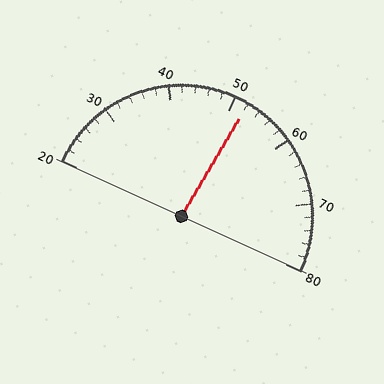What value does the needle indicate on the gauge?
The needle indicates approximately 52.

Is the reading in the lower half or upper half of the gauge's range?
The reading is in the upper half of the range (20 to 80).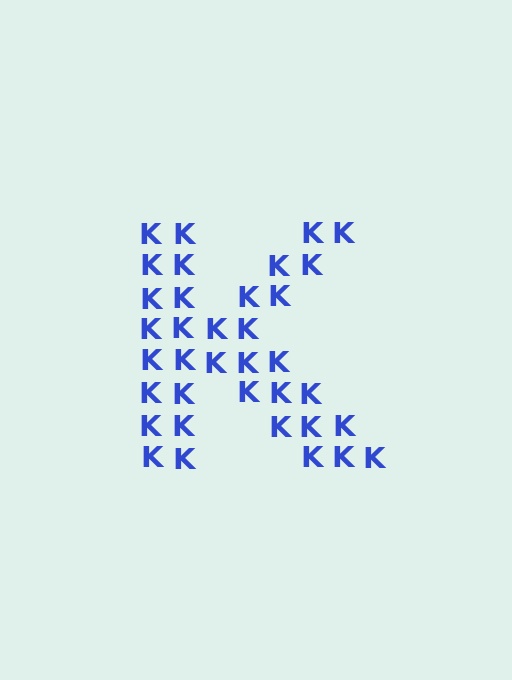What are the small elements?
The small elements are letter K's.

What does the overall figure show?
The overall figure shows the letter K.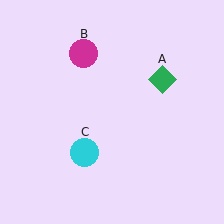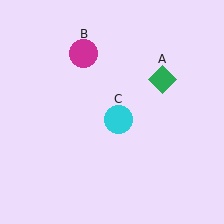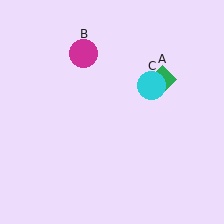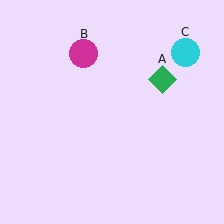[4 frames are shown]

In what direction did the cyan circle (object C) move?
The cyan circle (object C) moved up and to the right.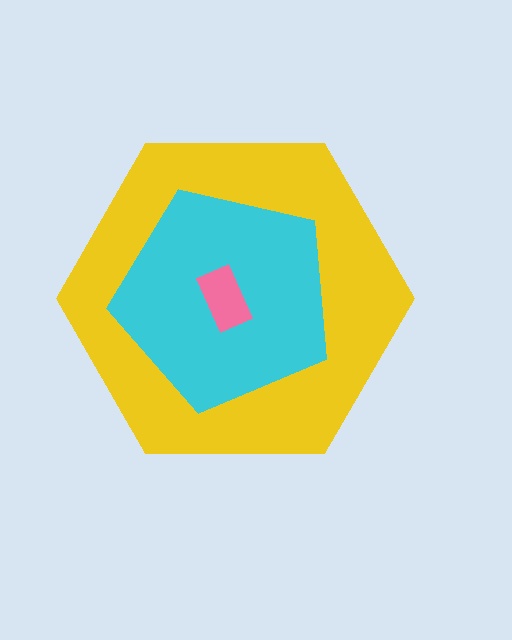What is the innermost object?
The pink rectangle.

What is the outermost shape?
The yellow hexagon.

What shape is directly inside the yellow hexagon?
The cyan pentagon.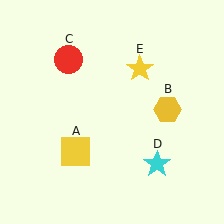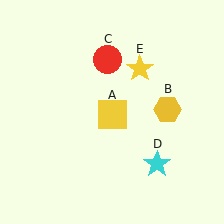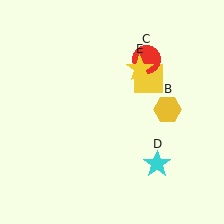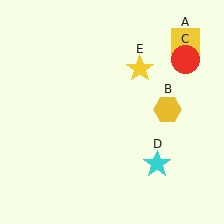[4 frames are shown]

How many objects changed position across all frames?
2 objects changed position: yellow square (object A), red circle (object C).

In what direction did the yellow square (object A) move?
The yellow square (object A) moved up and to the right.